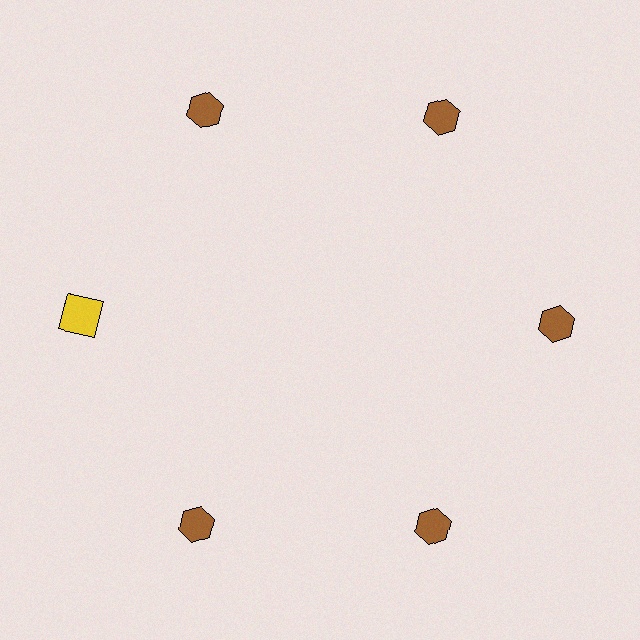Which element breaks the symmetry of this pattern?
The yellow square at roughly the 9 o'clock position breaks the symmetry. All other shapes are brown hexagons.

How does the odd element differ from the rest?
It differs in both color (yellow instead of brown) and shape (square instead of hexagon).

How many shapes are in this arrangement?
There are 6 shapes arranged in a ring pattern.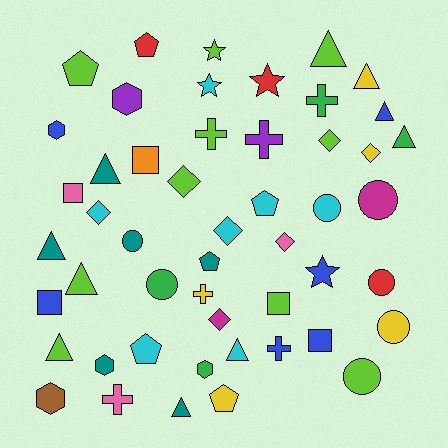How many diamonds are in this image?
There are 7 diamonds.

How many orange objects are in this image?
There is 1 orange object.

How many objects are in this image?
There are 50 objects.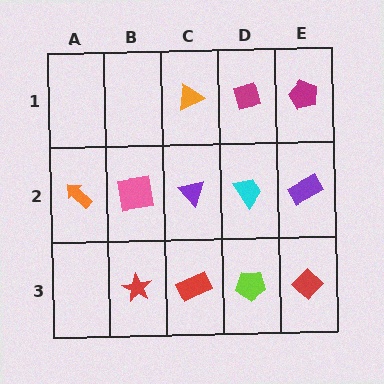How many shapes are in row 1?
3 shapes.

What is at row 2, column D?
A cyan trapezoid.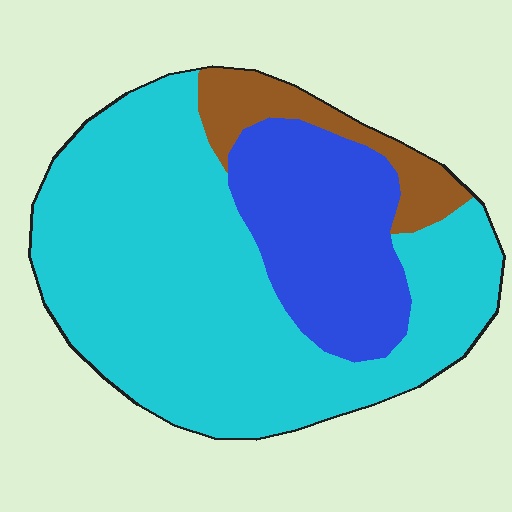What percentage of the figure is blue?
Blue covers 24% of the figure.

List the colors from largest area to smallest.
From largest to smallest: cyan, blue, brown.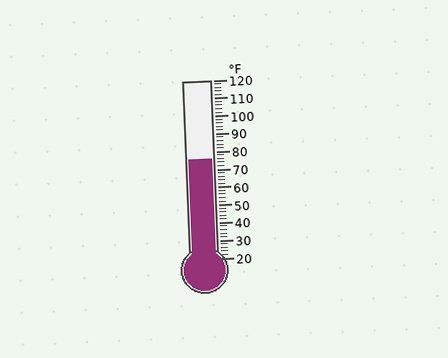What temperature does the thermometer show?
The thermometer shows approximately 76°F.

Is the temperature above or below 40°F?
The temperature is above 40°F.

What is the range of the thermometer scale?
The thermometer scale ranges from 20°F to 120°F.